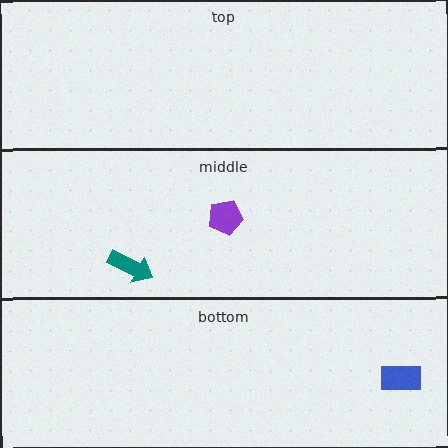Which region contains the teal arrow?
The middle region.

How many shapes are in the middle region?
2.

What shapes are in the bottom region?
The blue rectangle.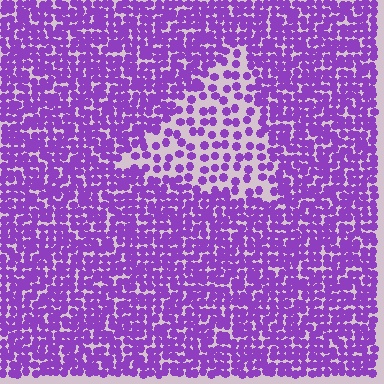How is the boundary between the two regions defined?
The boundary is defined by a change in element density (approximately 2.3x ratio). All elements are the same color, size, and shape.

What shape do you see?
I see a triangle.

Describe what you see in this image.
The image contains small purple elements arranged at two different densities. A triangle-shaped region is visible where the elements are less densely packed than the surrounding area.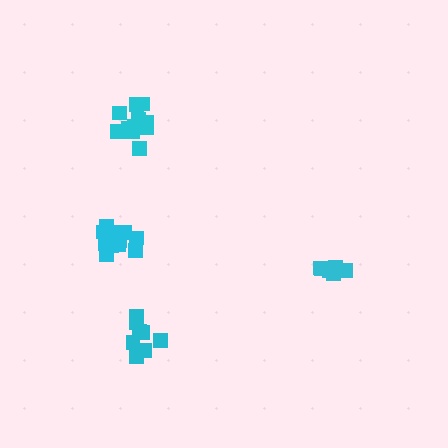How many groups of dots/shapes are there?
There are 4 groups.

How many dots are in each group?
Group 1: 8 dots, Group 2: 12 dots, Group 3: 6 dots, Group 4: 12 dots (38 total).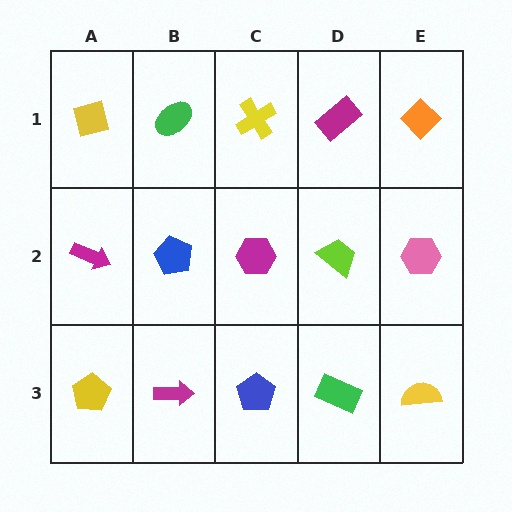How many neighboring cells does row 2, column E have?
3.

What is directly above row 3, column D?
A lime trapezoid.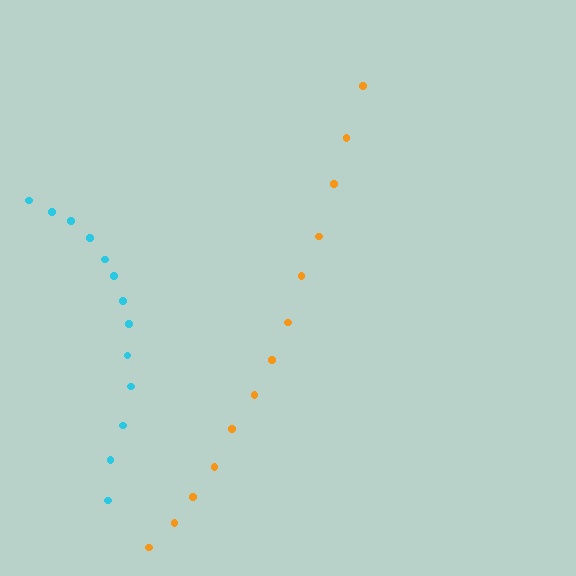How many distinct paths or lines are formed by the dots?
There are 2 distinct paths.